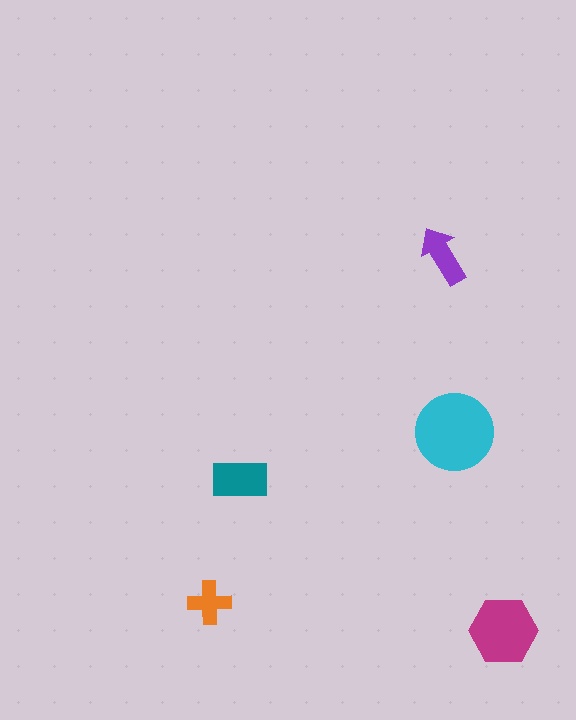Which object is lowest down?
The magenta hexagon is bottommost.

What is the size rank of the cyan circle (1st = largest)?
1st.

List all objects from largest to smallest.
The cyan circle, the magenta hexagon, the teal rectangle, the purple arrow, the orange cross.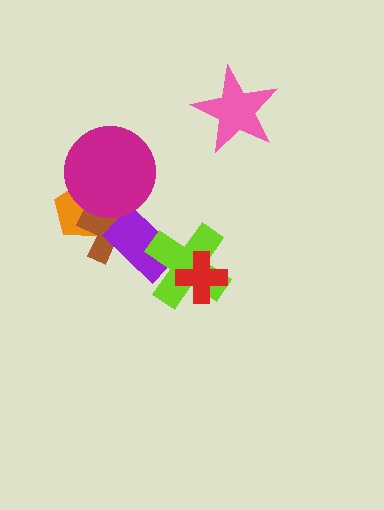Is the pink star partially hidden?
No, no other shape covers it.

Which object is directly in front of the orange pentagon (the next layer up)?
The brown cross is directly in front of the orange pentagon.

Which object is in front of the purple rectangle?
The lime cross is in front of the purple rectangle.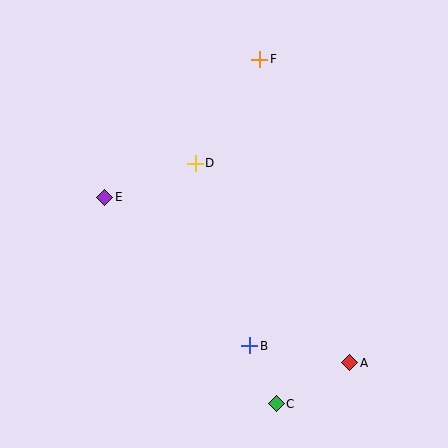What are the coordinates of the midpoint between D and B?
The midpoint between D and B is at (222, 255).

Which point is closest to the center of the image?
Point D at (195, 163) is closest to the center.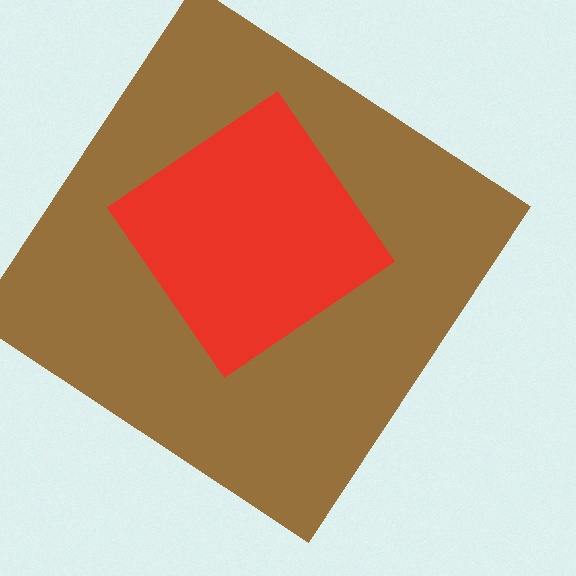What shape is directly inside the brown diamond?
The red diamond.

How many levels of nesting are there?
2.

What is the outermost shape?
The brown diamond.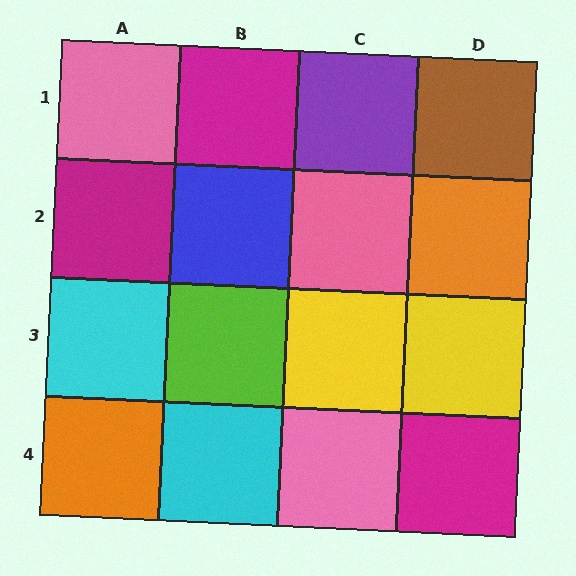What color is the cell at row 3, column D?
Yellow.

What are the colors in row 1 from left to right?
Pink, magenta, purple, brown.